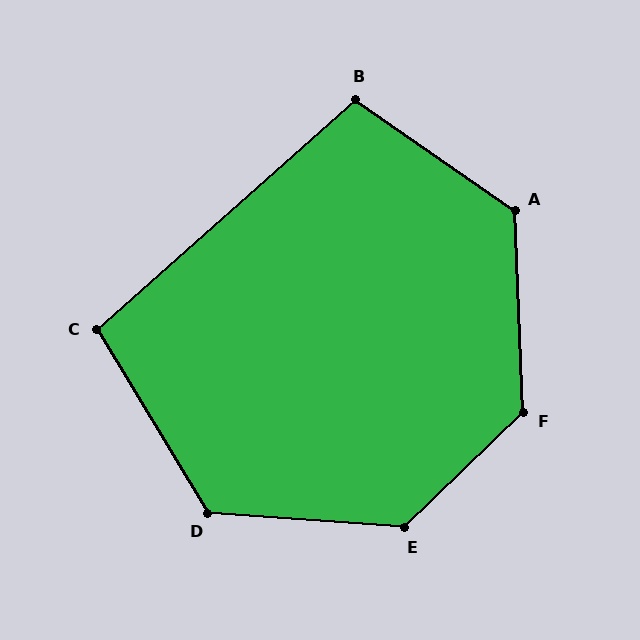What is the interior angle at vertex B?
Approximately 103 degrees (obtuse).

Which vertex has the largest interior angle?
E, at approximately 132 degrees.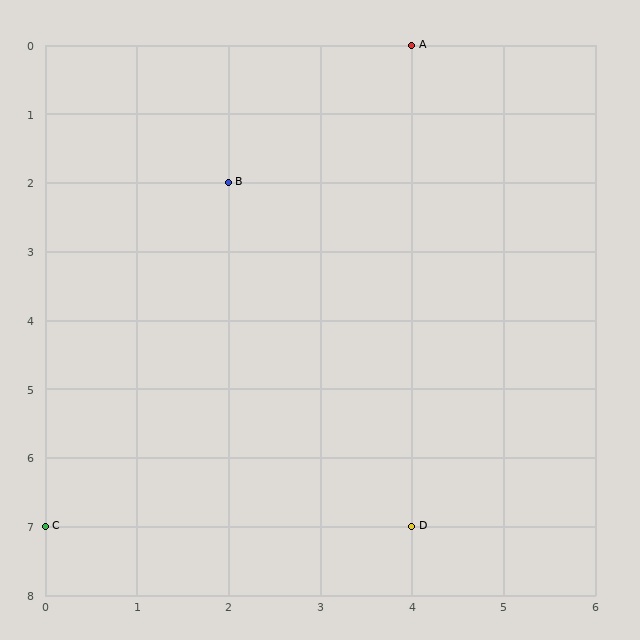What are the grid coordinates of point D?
Point D is at grid coordinates (4, 7).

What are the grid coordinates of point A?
Point A is at grid coordinates (4, 0).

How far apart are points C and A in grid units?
Points C and A are 4 columns and 7 rows apart (about 8.1 grid units diagonally).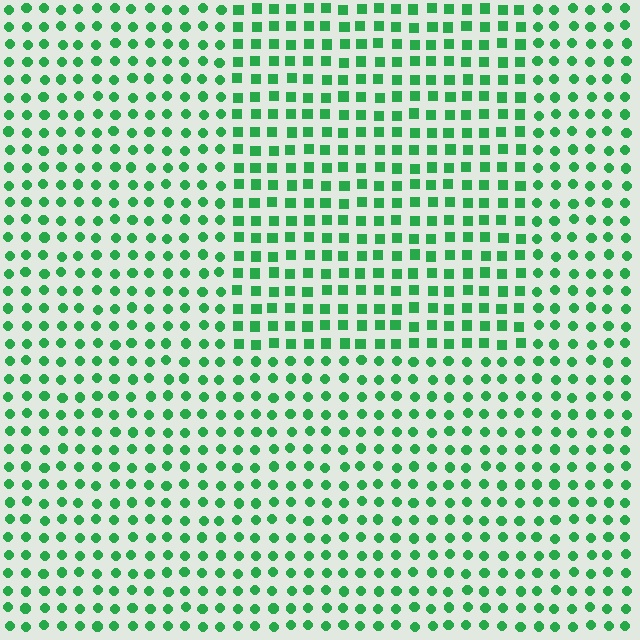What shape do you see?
I see a rectangle.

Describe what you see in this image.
The image is filled with small green elements arranged in a uniform grid. A rectangle-shaped region contains squares, while the surrounding area contains circles. The boundary is defined purely by the change in element shape.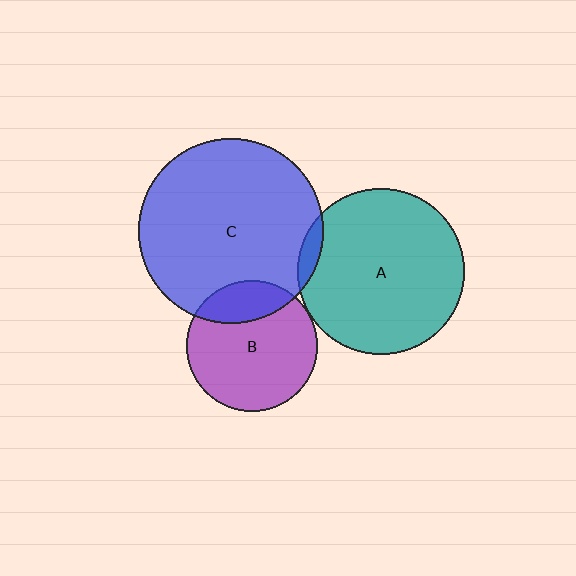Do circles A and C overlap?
Yes.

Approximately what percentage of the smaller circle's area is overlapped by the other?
Approximately 5%.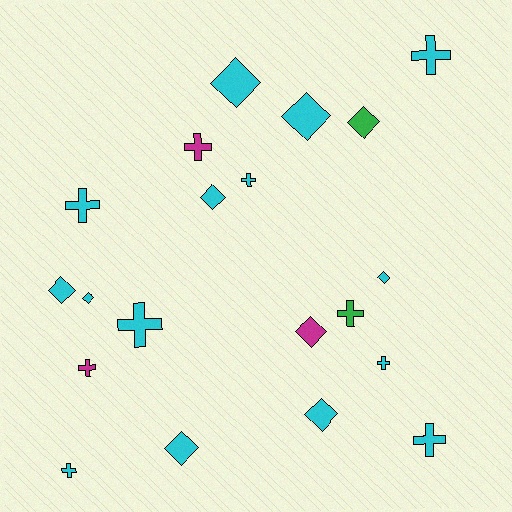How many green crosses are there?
There is 1 green cross.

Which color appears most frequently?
Cyan, with 15 objects.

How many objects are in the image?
There are 20 objects.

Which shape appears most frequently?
Diamond, with 10 objects.